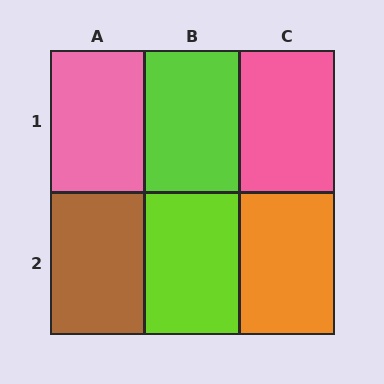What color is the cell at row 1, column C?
Pink.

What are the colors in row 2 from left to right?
Brown, lime, orange.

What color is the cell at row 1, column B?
Lime.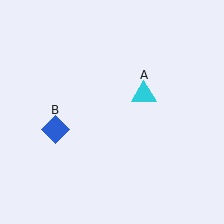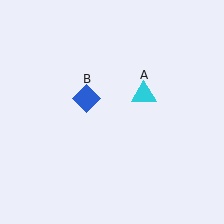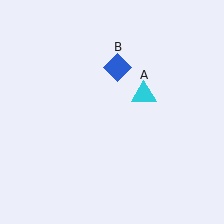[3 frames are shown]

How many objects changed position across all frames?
1 object changed position: blue diamond (object B).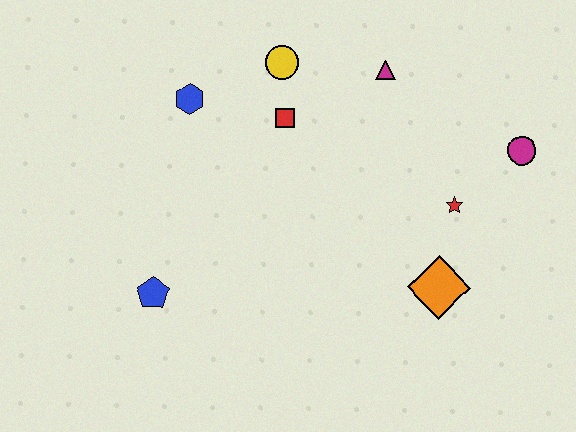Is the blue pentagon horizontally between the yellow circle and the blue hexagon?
No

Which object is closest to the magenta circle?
The red star is closest to the magenta circle.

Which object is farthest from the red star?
The blue pentagon is farthest from the red star.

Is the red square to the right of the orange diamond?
No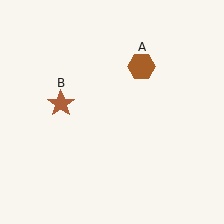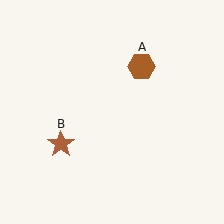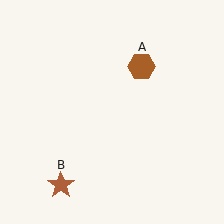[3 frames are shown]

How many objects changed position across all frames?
1 object changed position: brown star (object B).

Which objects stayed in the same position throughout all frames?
Brown hexagon (object A) remained stationary.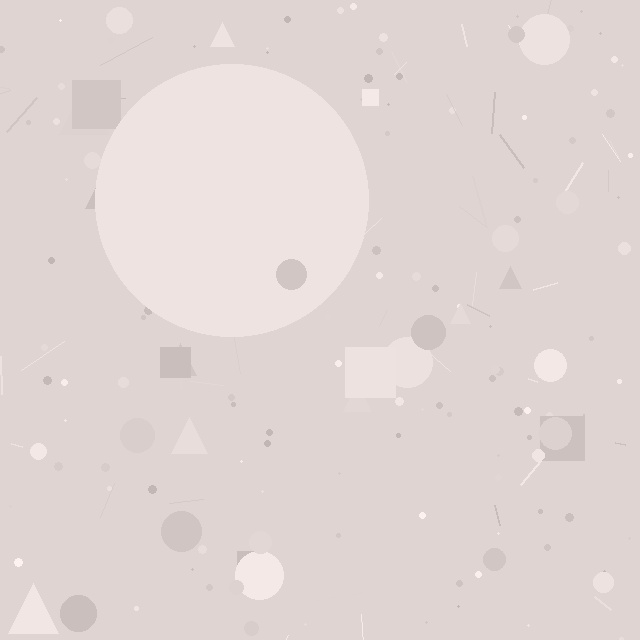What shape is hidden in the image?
A circle is hidden in the image.